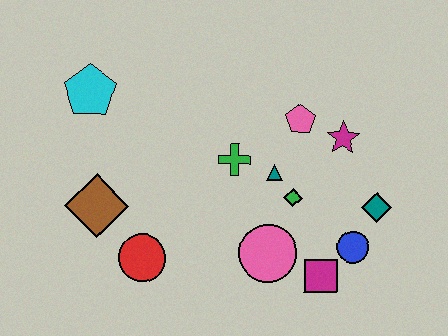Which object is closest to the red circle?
The brown diamond is closest to the red circle.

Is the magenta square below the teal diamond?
Yes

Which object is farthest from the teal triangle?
The cyan pentagon is farthest from the teal triangle.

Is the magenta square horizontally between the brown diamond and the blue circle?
Yes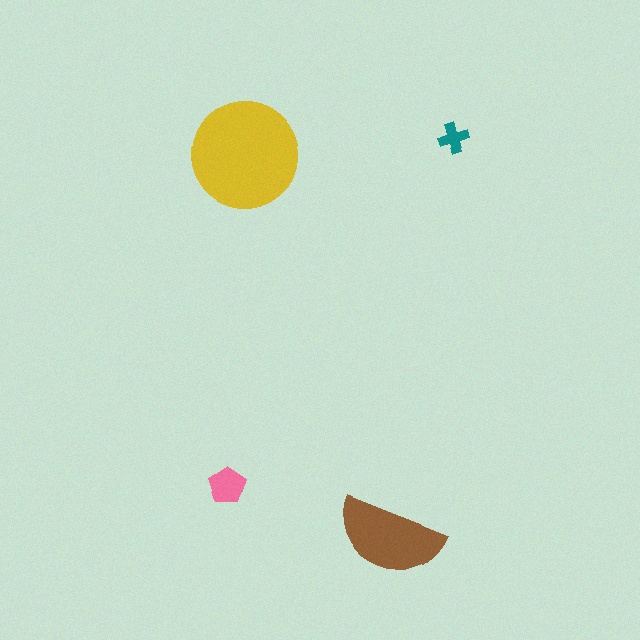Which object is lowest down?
The brown semicircle is bottommost.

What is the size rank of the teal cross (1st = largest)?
4th.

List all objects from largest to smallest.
The yellow circle, the brown semicircle, the pink pentagon, the teal cross.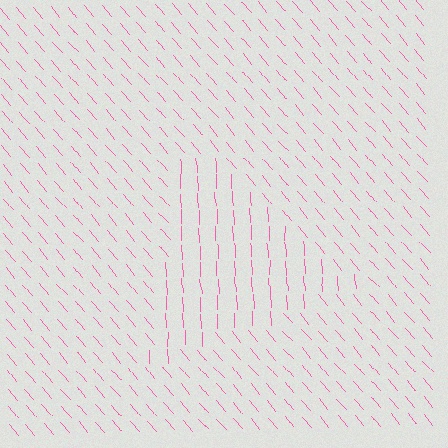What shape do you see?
I see a triangle.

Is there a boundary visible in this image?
Yes, there is a texture boundary formed by a change in line orientation.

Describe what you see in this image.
The image is filled with small pink line segments. A triangle region in the image has lines oriented differently from the surrounding lines, creating a visible texture boundary.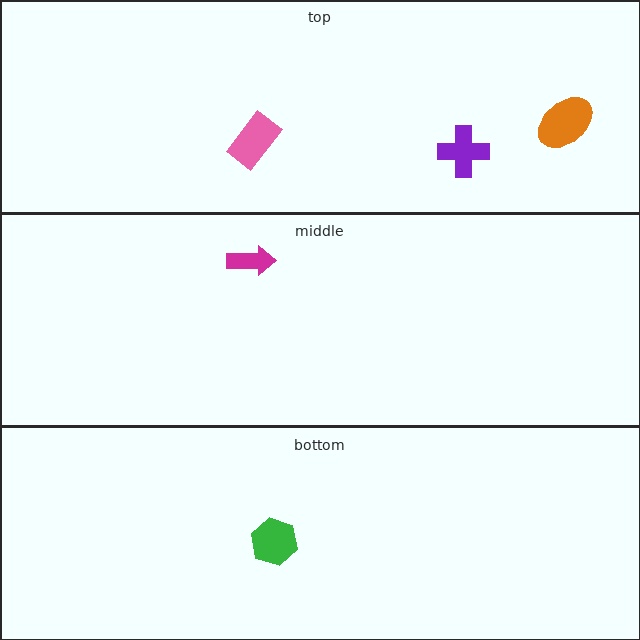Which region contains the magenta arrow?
The middle region.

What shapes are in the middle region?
The magenta arrow.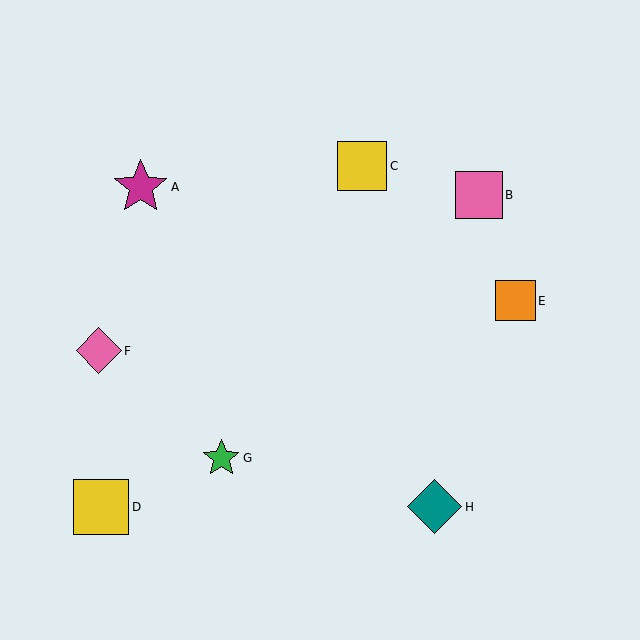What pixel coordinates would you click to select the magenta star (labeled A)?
Click at (141, 187) to select the magenta star A.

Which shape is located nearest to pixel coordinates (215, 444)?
The green star (labeled G) at (221, 458) is nearest to that location.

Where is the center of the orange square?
The center of the orange square is at (515, 301).